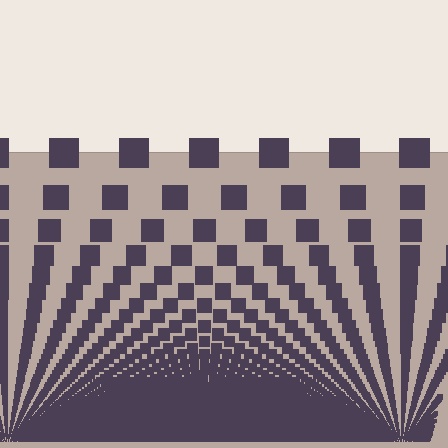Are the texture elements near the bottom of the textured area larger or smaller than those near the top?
Smaller. The gradient is inverted — elements near the bottom are smaller and denser.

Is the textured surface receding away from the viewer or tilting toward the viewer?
The surface appears to tilt toward the viewer. Texture elements get larger and sparser toward the top.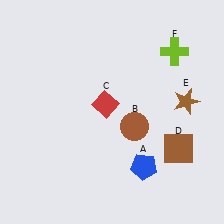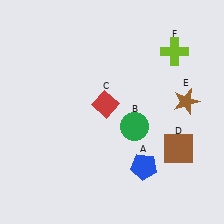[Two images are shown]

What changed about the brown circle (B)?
In Image 1, B is brown. In Image 2, it changed to green.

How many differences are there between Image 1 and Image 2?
There is 1 difference between the two images.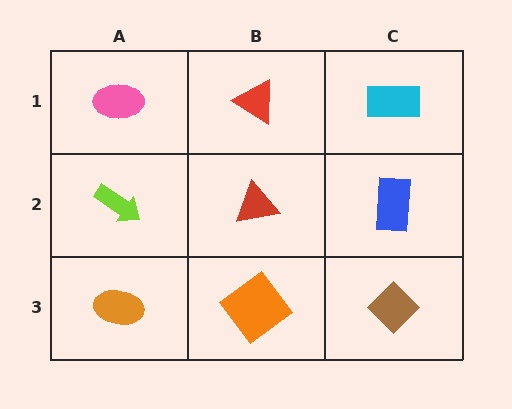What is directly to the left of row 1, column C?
A red triangle.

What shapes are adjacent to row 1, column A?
A lime arrow (row 2, column A), a red triangle (row 1, column B).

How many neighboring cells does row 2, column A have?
3.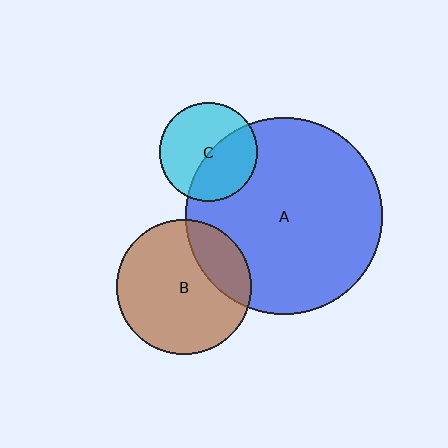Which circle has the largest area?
Circle A (blue).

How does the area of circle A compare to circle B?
Approximately 2.1 times.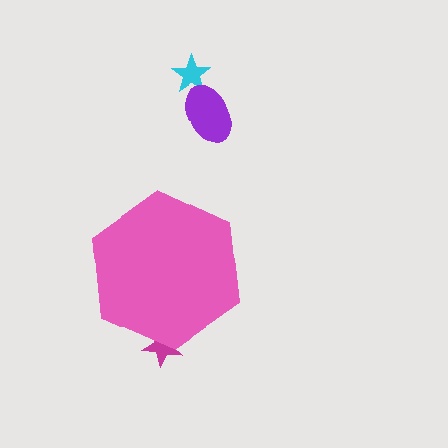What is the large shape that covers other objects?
A pink hexagon.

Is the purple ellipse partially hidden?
No, the purple ellipse is fully visible.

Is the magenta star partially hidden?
Yes, the magenta star is partially hidden behind the pink hexagon.